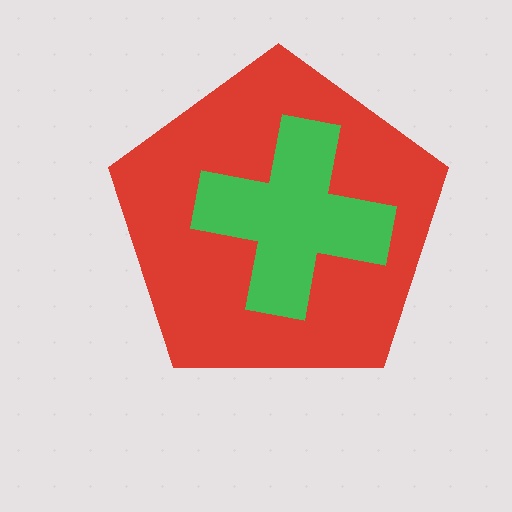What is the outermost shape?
The red pentagon.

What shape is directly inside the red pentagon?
The green cross.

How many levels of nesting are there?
2.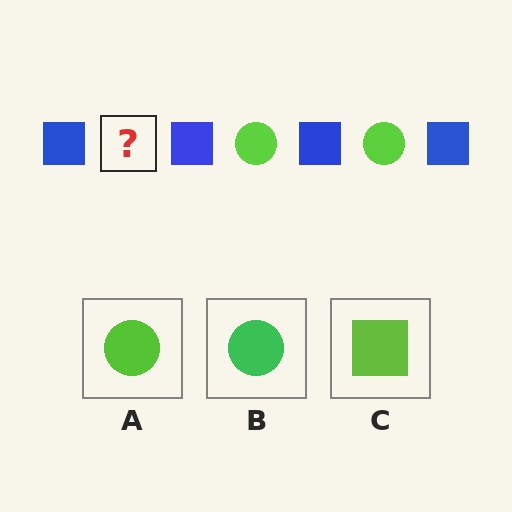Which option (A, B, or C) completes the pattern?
A.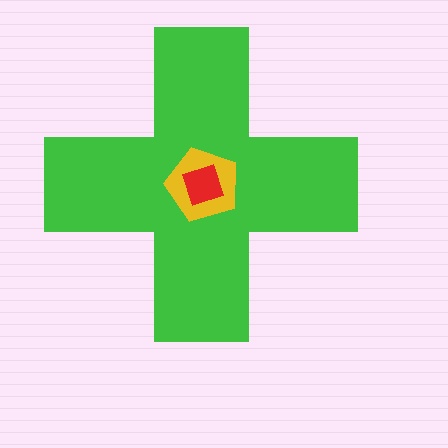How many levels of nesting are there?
3.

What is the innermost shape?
The red square.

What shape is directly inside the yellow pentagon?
The red square.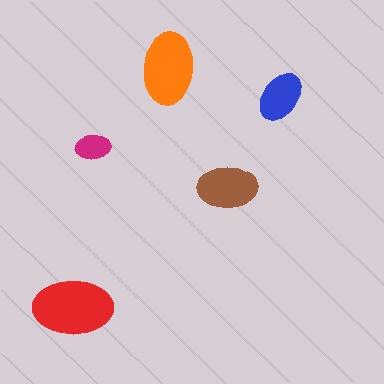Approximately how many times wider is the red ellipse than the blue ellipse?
About 1.5 times wider.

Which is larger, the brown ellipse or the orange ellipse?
The orange one.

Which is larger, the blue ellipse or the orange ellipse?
The orange one.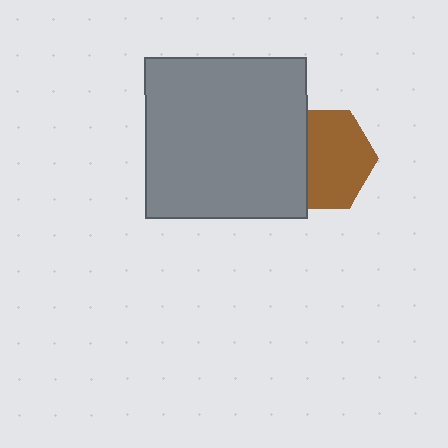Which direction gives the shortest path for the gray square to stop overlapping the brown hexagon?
Moving left gives the shortest separation.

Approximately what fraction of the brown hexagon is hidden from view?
Roughly 34% of the brown hexagon is hidden behind the gray square.